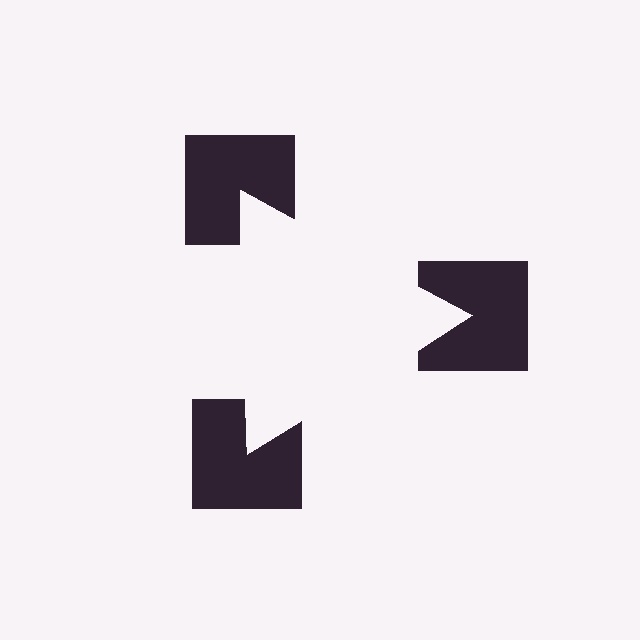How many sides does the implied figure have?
3 sides.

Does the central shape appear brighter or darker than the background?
It typically appears slightly brighter than the background, even though no actual brightness change is drawn.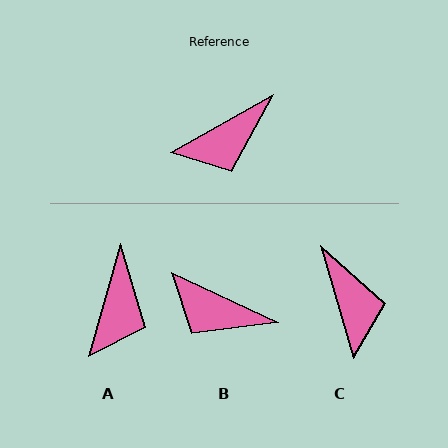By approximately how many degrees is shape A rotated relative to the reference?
Approximately 45 degrees counter-clockwise.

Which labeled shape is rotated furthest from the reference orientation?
C, about 77 degrees away.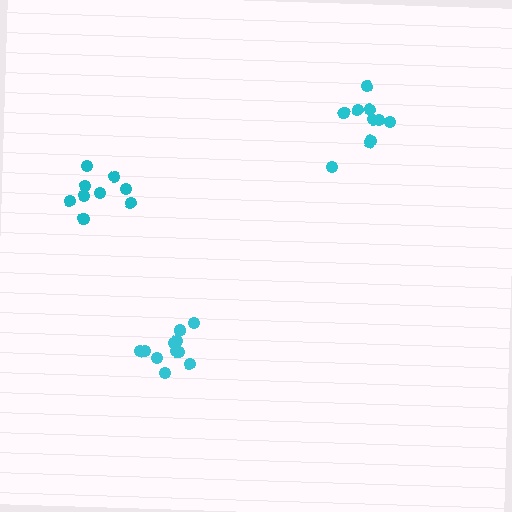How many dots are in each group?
Group 1: 9 dots, Group 2: 11 dots, Group 3: 10 dots (30 total).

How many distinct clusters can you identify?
There are 3 distinct clusters.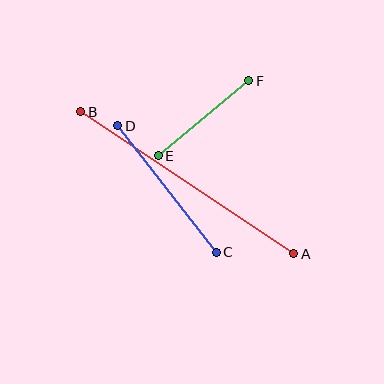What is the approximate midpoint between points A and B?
The midpoint is at approximately (187, 183) pixels.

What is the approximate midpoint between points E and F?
The midpoint is at approximately (203, 118) pixels.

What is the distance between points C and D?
The distance is approximately 160 pixels.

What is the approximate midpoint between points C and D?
The midpoint is at approximately (167, 189) pixels.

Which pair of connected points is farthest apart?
Points A and B are farthest apart.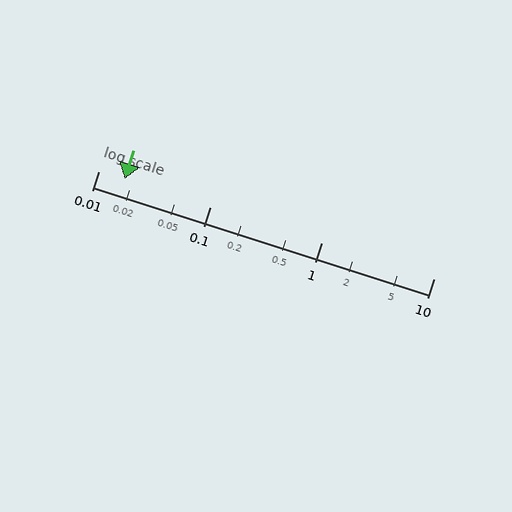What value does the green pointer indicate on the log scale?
The pointer indicates approximately 0.017.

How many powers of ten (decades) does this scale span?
The scale spans 3 decades, from 0.01 to 10.